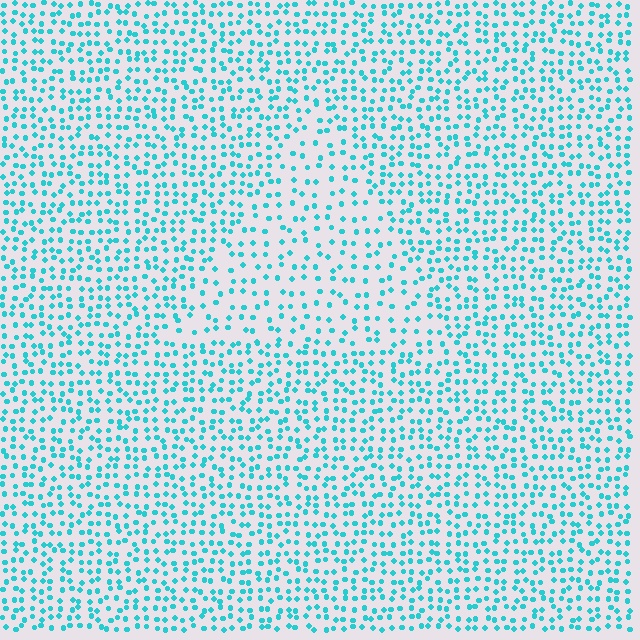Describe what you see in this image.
The image contains small cyan elements arranged at two different densities. A triangle-shaped region is visible where the elements are less densely packed than the surrounding area.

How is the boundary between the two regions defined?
The boundary is defined by a change in element density (approximately 1.7x ratio). All elements are the same color, size, and shape.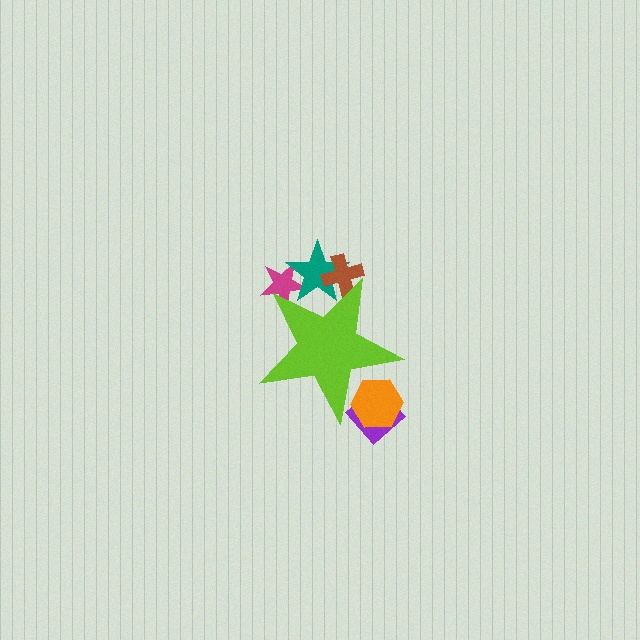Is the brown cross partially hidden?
Yes, the brown cross is partially hidden behind the lime star.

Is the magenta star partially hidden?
Yes, the magenta star is partially hidden behind the lime star.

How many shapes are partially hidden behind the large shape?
5 shapes are partially hidden.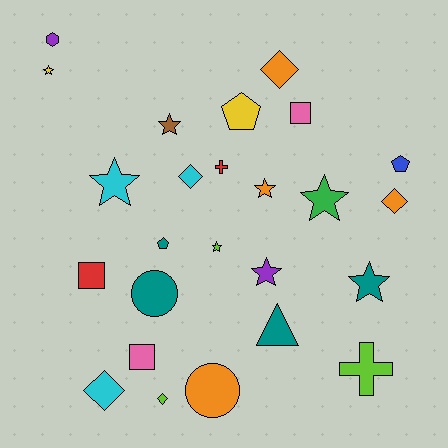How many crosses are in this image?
There are 2 crosses.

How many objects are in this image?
There are 25 objects.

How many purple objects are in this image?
There are 2 purple objects.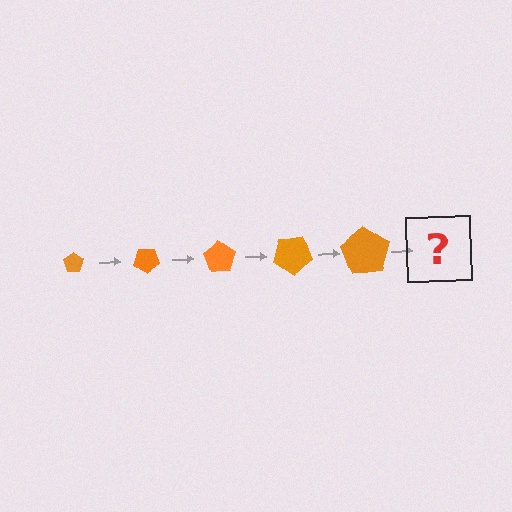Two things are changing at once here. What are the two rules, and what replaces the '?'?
The two rules are that the pentagon grows larger each step and it rotates 35 degrees each step. The '?' should be a pentagon, larger than the previous one and rotated 175 degrees from the start.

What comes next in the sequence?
The next element should be a pentagon, larger than the previous one and rotated 175 degrees from the start.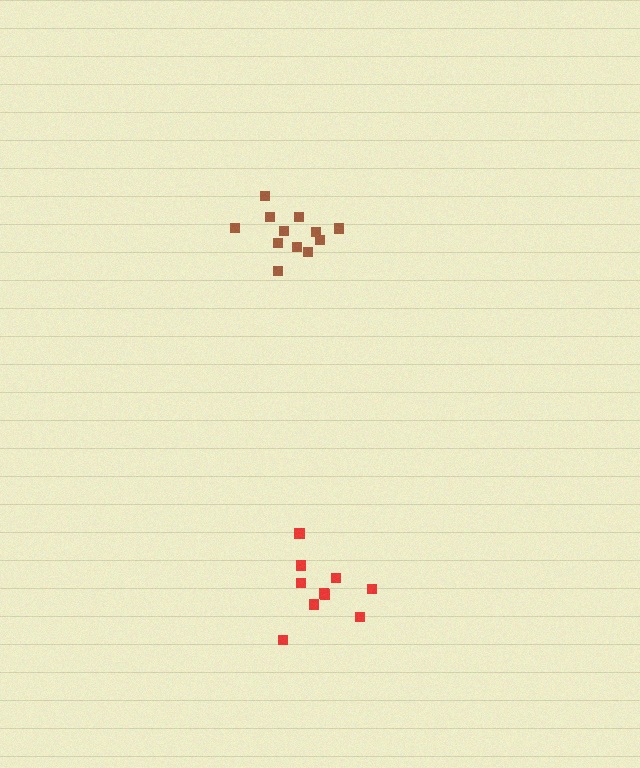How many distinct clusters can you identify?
There are 2 distinct clusters.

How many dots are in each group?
Group 1: 10 dots, Group 2: 12 dots (22 total).